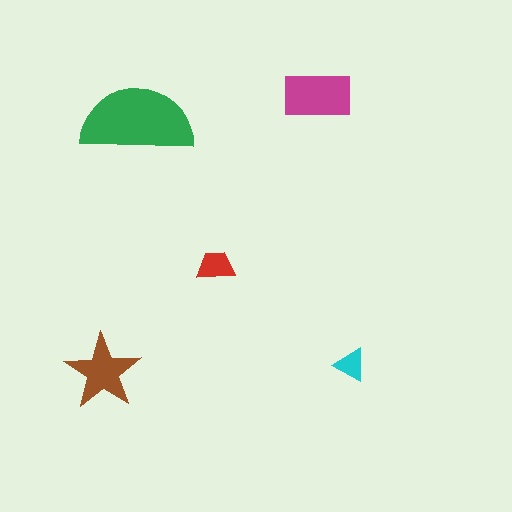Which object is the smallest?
The cyan triangle.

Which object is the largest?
The green semicircle.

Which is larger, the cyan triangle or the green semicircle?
The green semicircle.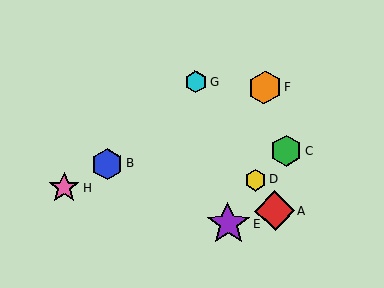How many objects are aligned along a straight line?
3 objects (A, D, G) are aligned along a straight line.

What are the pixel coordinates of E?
Object E is at (228, 224).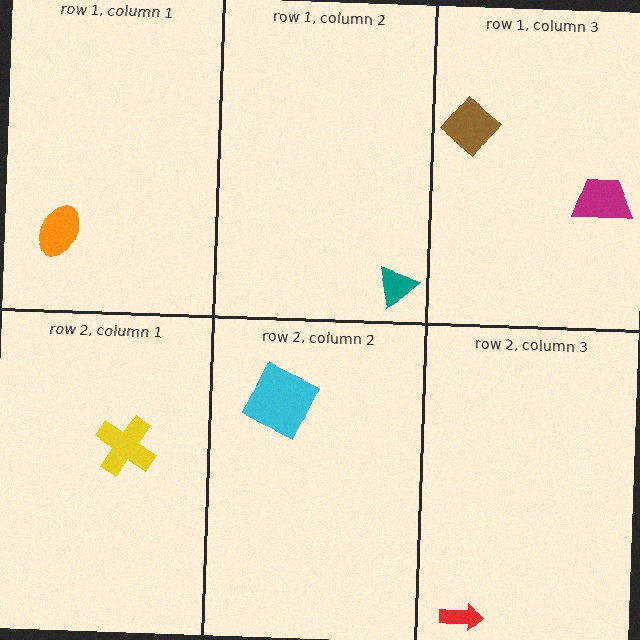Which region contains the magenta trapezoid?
The row 1, column 3 region.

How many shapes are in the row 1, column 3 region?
2.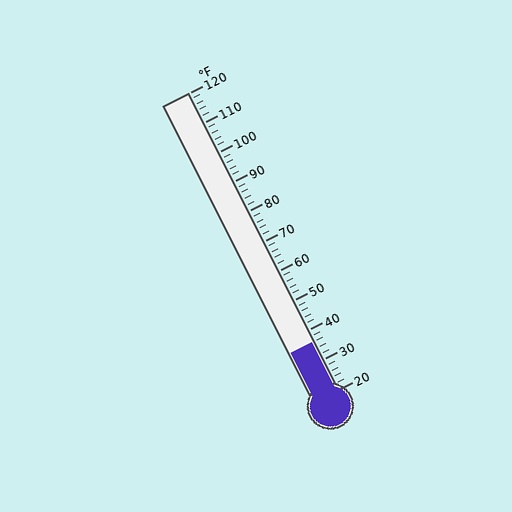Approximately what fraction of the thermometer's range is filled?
The thermometer is filled to approximately 15% of its range.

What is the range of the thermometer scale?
The thermometer scale ranges from 20°F to 120°F.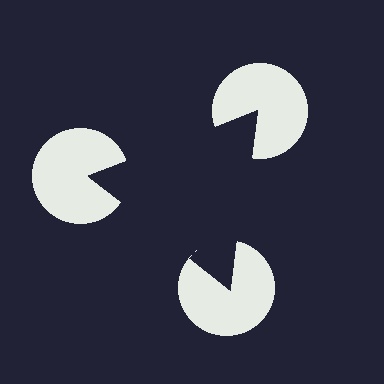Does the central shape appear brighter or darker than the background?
It typically appears slightly darker than the background, even though no actual brightness change is drawn.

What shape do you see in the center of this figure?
An illusory triangle — its edges are inferred from the aligned wedge cuts in the pac-man discs, not physically drawn.